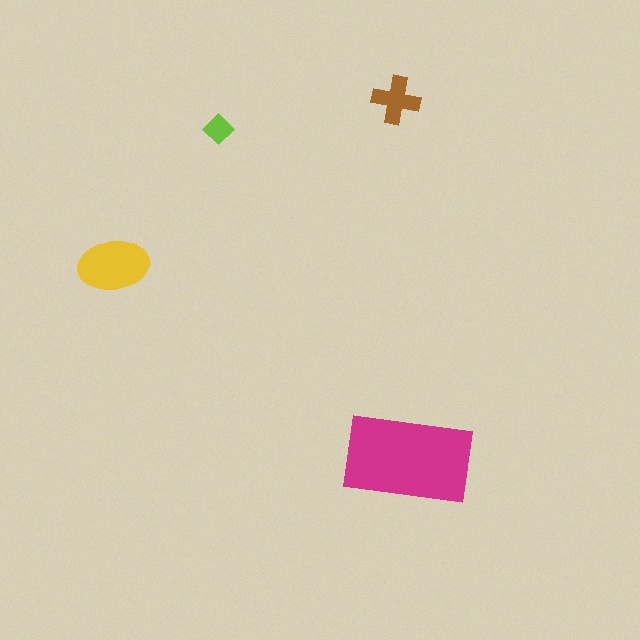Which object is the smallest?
The lime diamond.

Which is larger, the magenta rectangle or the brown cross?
The magenta rectangle.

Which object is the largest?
The magenta rectangle.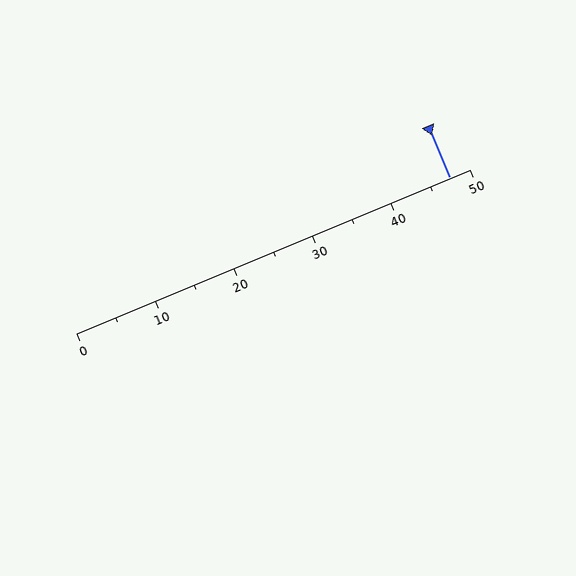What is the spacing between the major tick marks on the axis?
The major ticks are spaced 10 apart.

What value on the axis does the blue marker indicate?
The marker indicates approximately 47.5.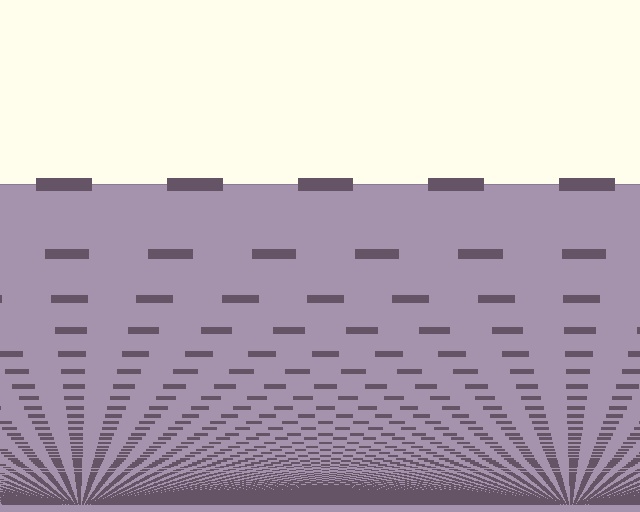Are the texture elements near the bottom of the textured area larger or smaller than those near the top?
Smaller. The gradient is inverted — elements near the bottom are smaller and denser.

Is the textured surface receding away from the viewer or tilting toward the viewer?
The surface appears to tilt toward the viewer. Texture elements get larger and sparser toward the top.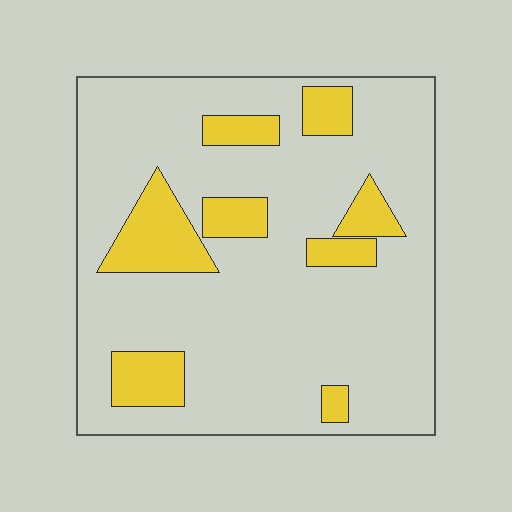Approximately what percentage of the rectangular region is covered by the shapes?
Approximately 20%.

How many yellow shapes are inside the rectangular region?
8.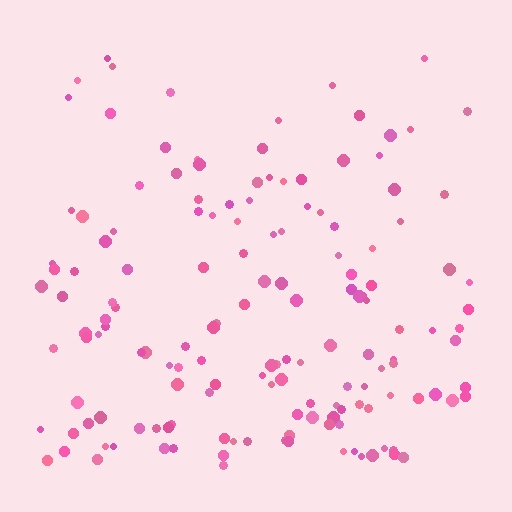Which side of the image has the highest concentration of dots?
The bottom.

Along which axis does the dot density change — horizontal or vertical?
Vertical.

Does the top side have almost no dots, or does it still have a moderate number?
Still a moderate number, just noticeably fewer than the bottom.